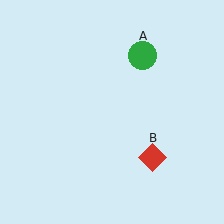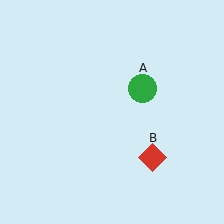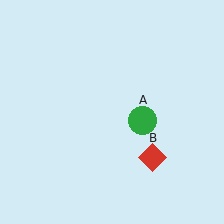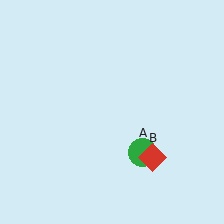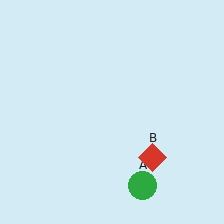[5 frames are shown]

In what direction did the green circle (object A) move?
The green circle (object A) moved down.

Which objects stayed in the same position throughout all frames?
Red diamond (object B) remained stationary.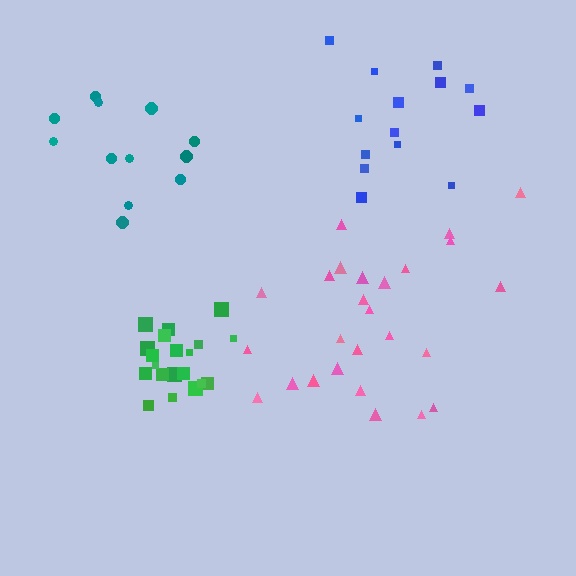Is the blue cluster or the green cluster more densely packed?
Green.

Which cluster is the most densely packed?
Green.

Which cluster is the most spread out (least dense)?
Pink.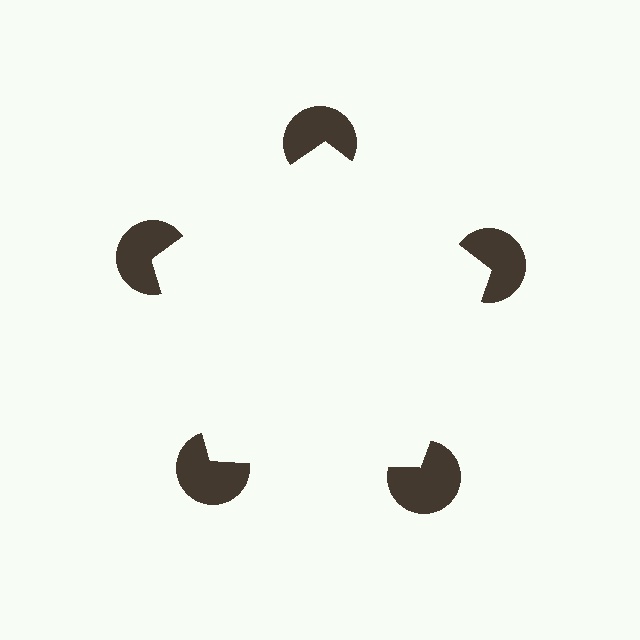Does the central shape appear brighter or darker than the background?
It typically appears slightly brighter than the background, even though no actual brightness change is drawn.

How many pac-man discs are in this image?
There are 5 — one at each vertex of the illusory pentagon.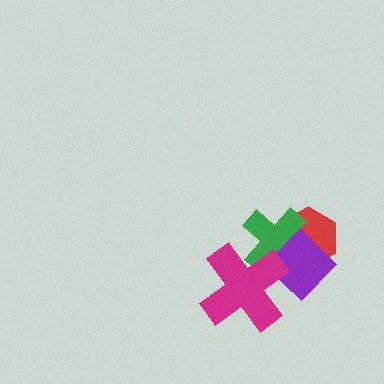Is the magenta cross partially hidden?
No, no other shape covers it.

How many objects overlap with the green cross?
3 objects overlap with the green cross.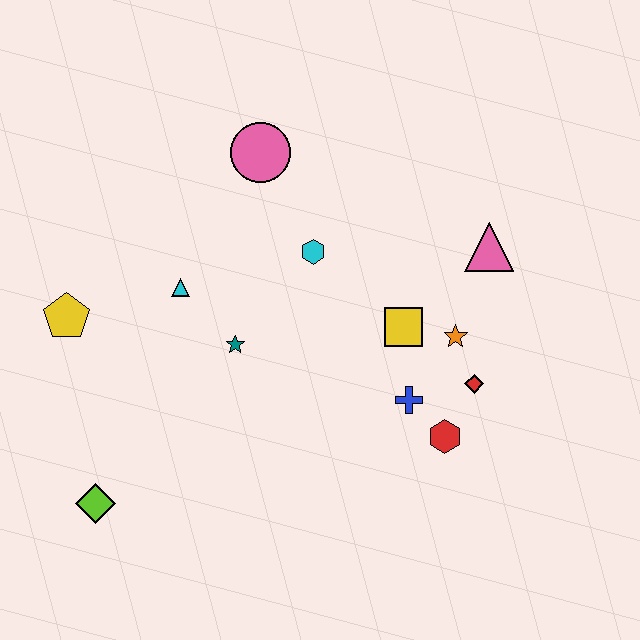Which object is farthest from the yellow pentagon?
The pink triangle is farthest from the yellow pentagon.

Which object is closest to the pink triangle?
The orange star is closest to the pink triangle.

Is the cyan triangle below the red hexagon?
No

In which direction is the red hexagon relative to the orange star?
The red hexagon is below the orange star.